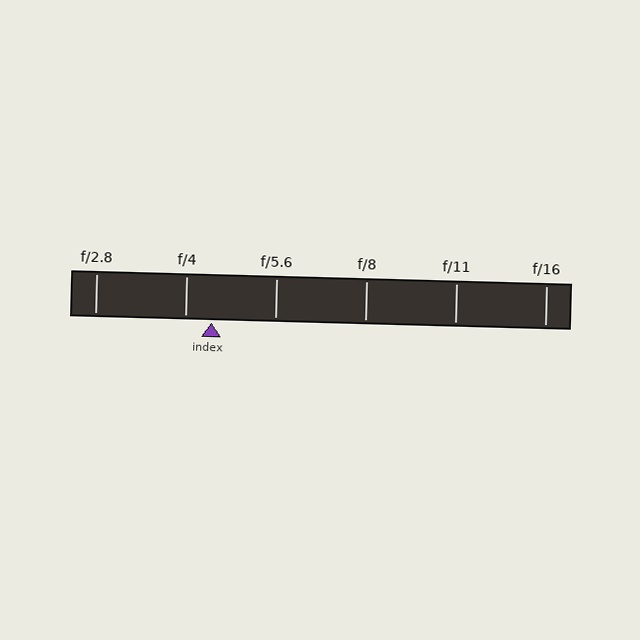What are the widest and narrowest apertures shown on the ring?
The widest aperture shown is f/2.8 and the narrowest is f/16.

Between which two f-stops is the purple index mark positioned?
The index mark is between f/4 and f/5.6.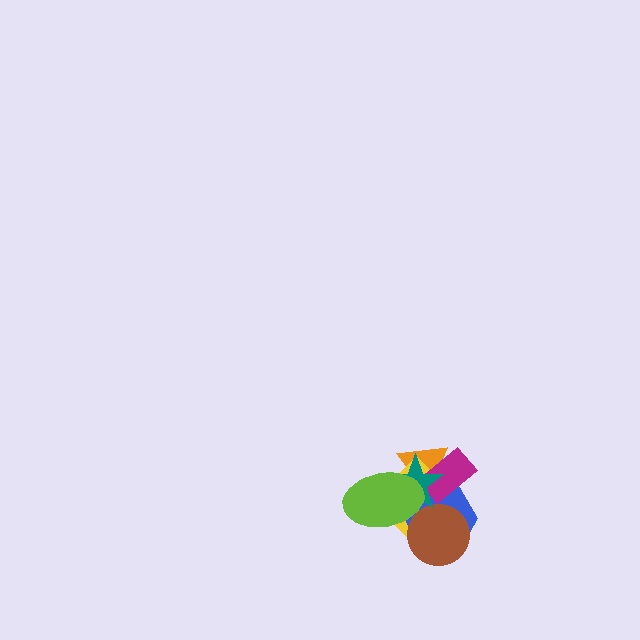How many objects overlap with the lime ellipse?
4 objects overlap with the lime ellipse.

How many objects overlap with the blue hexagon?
6 objects overlap with the blue hexagon.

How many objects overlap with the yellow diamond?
6 objects overlap with the yellow diamond.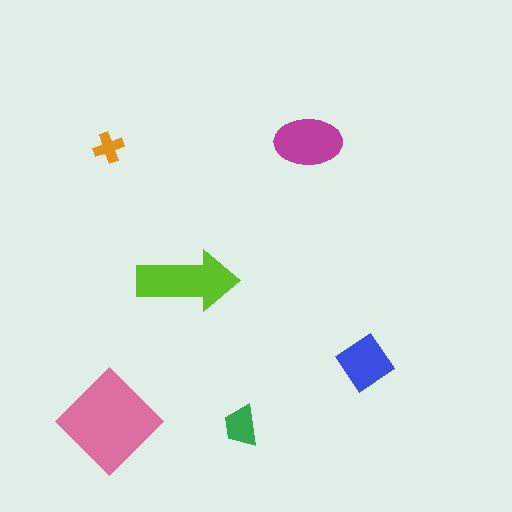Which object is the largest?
The pink diamond.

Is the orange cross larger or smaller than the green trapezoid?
Smaller.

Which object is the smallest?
The orange cross.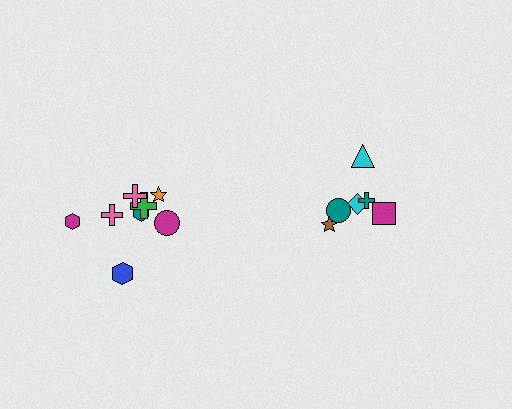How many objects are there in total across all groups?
There are 14 objects.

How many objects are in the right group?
There are 6 objects.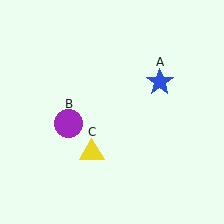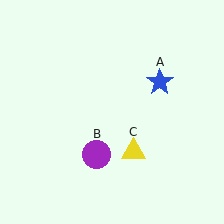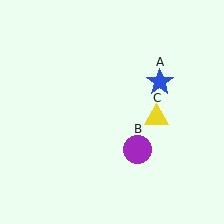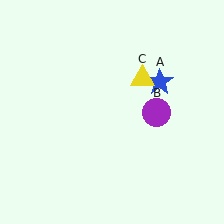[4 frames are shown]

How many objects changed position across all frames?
2 objects changed position: purple circle (object B), yellow triangle (object C).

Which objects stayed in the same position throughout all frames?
Blue star (object A) remained stationary.